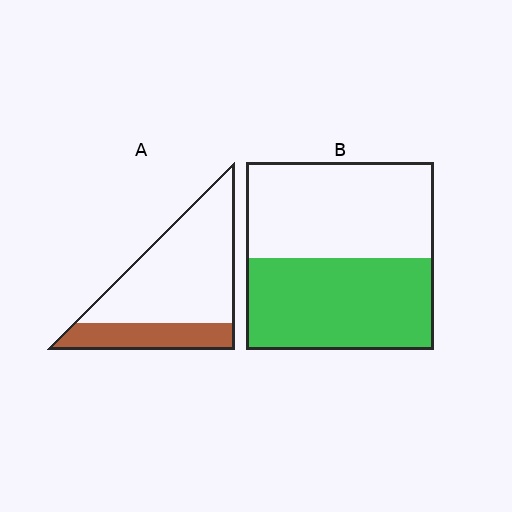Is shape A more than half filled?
No.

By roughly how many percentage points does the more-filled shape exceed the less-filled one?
By roughly 20 percentage points (B over A).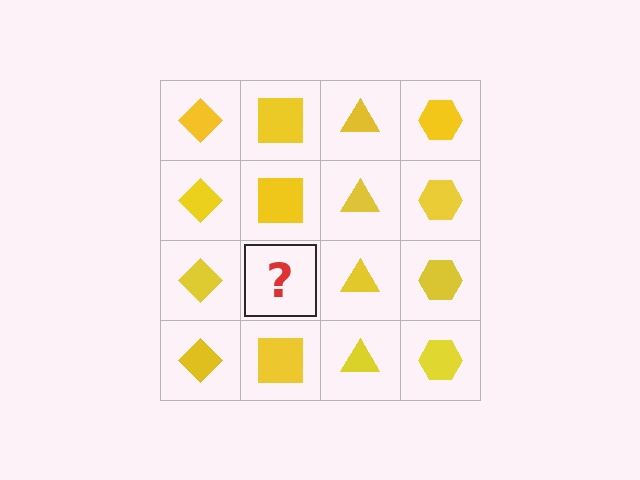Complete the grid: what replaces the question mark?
The question mark should be replaced with a yellow square.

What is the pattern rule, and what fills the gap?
The rule is that each column has a consistent shape. The gap should be filled with a yellow square.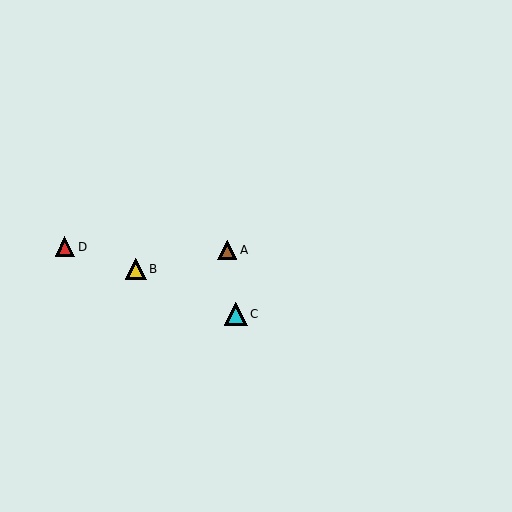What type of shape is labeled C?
Shape C is a cyan triangle.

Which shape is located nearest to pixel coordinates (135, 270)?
The yellow triangle (labeled B) at (136, 269) is nearest to that location.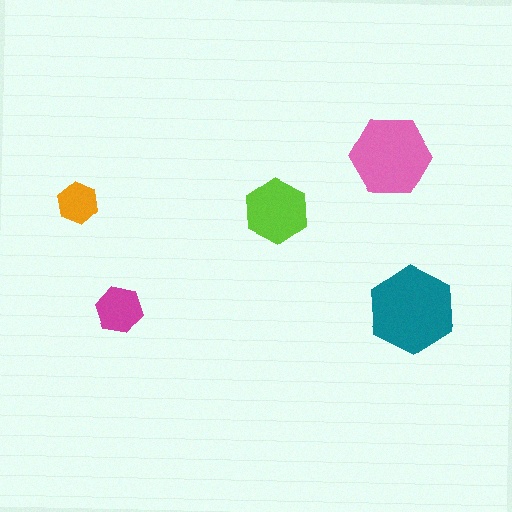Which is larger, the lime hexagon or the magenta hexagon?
The lime one.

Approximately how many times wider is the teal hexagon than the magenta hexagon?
About 2 times wider.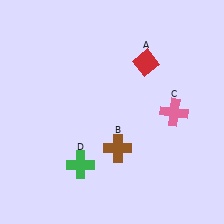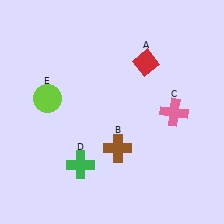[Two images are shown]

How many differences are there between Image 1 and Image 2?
There is 1 difference between the two images.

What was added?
A lime circle (E) was added in Image 2.